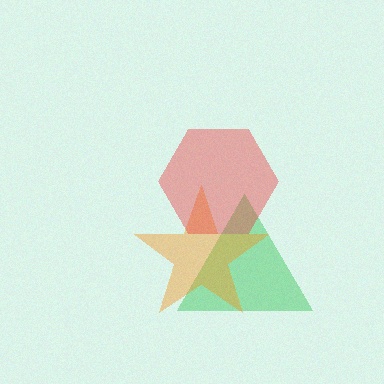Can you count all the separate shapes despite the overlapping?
Yes, there are 3 separate shapes.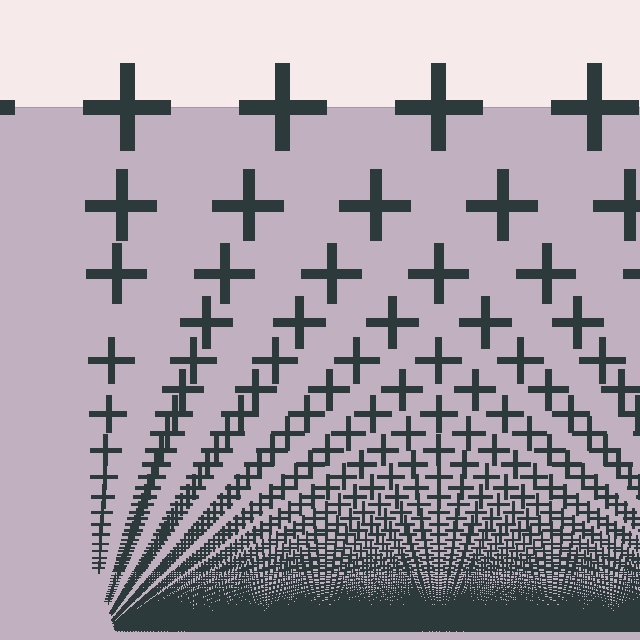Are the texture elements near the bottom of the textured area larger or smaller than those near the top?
Smaller. The gradient is inverted — elements near the bottom are smaller and denser.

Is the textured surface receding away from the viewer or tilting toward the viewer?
The surface appears to tilt toward the viewer. Texture elements get larger and sparser toward the top.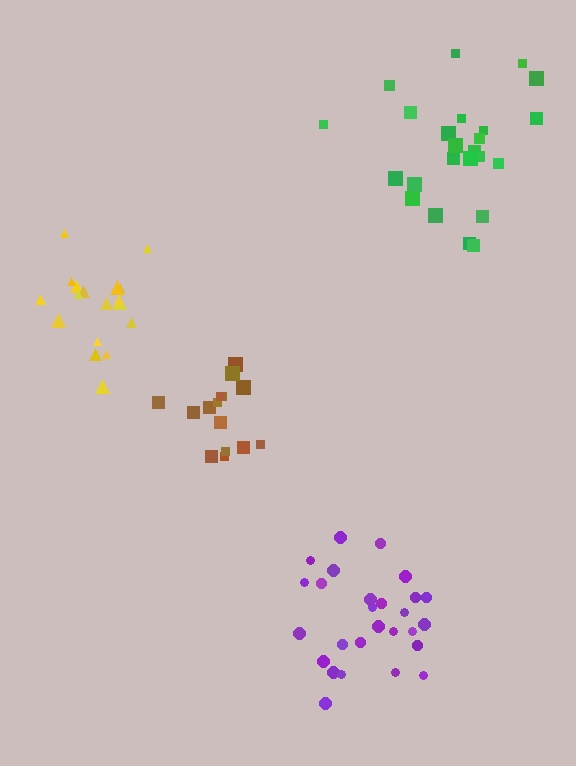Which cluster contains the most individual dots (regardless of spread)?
Purple (27).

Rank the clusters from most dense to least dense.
brown, yellow, purple, green.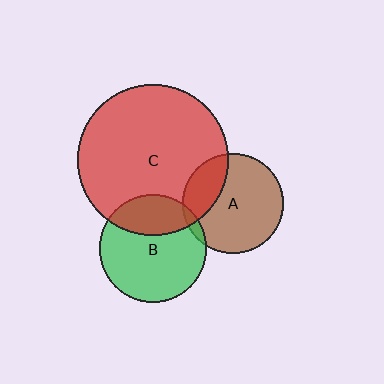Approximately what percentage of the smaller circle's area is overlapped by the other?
Approximately 30%.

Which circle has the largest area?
Circle C (red).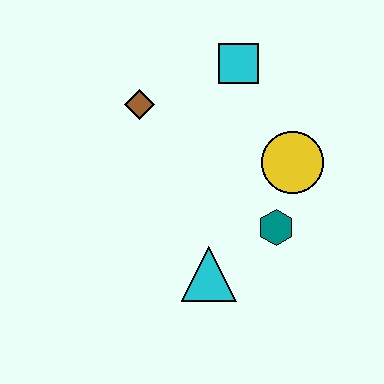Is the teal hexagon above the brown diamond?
No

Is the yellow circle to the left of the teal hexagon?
No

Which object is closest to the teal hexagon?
The yellow circle is closest to the teal hexagon.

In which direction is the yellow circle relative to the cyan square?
The yellow circle is below the cyan square.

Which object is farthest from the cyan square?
The cyan triangle is farthest from the cyan square.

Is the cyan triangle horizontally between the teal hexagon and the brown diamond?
Yes